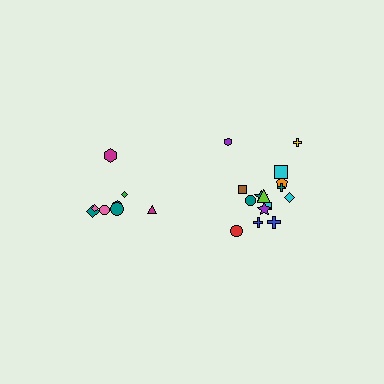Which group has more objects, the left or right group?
The right group.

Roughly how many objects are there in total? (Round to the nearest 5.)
Roughly 25 objects in total.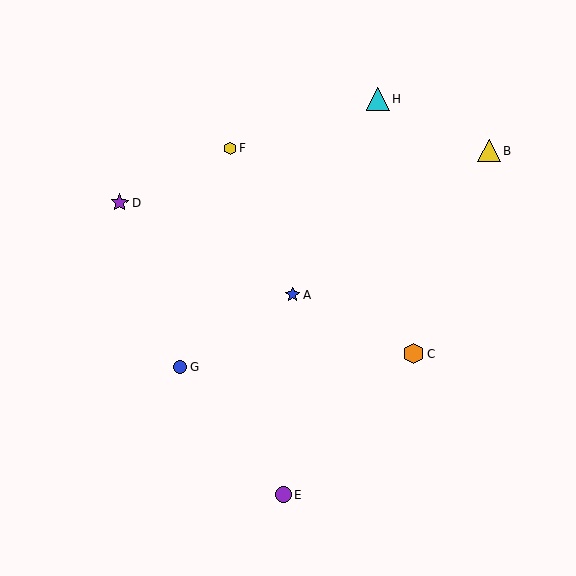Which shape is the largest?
The cyan triangle (labeled H) is the largest.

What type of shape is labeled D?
Shape D is a purple star.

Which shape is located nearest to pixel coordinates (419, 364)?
The orange hexagon (labeled C) at (413, 354) is nearest to that location.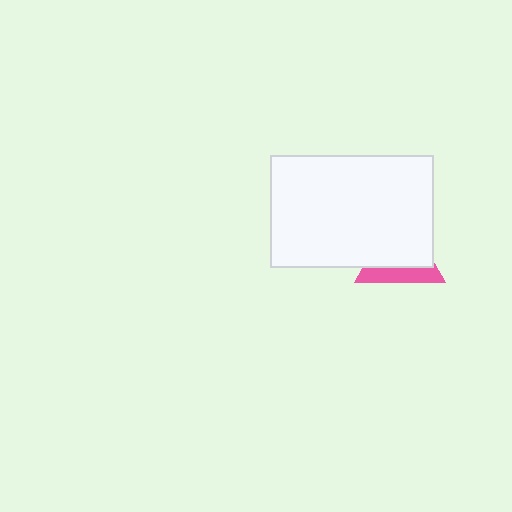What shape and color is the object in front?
The object in front is a white rectangle.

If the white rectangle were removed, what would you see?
You would see the complete pink triangle.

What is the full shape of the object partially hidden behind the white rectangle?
The partially hidden object is a pink triangle.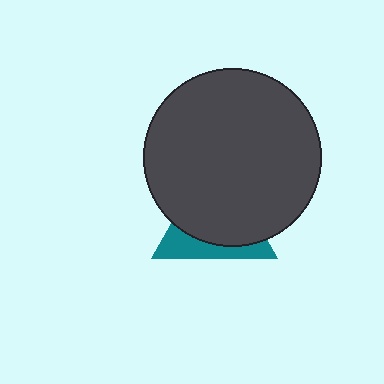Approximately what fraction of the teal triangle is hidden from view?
Roughly 69% of the teal triangle is hidden behind the dark gray circle.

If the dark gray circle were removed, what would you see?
You would see the complete teal triangle.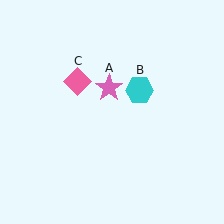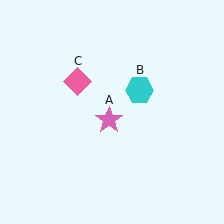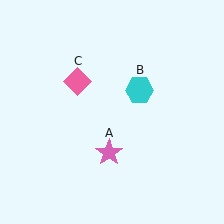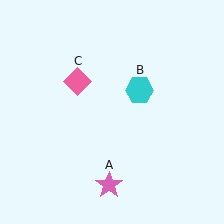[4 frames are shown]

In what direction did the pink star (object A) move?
The pink star (object A) moved down.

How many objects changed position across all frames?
1 object changed position: pink star (object A).